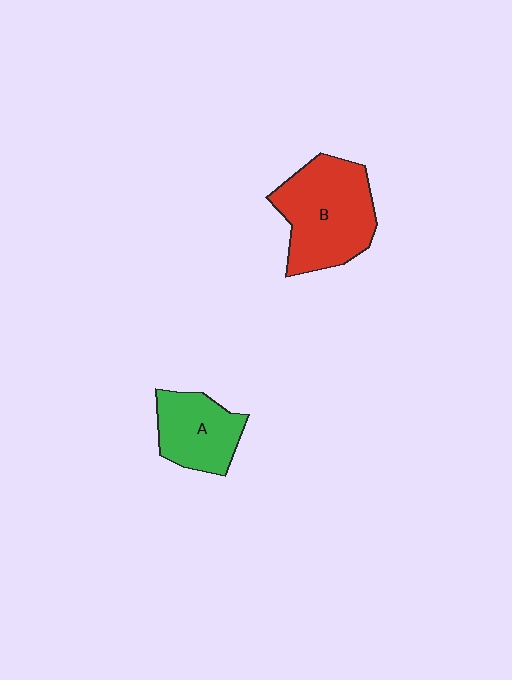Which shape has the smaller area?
Shape A (green).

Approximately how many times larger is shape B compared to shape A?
Approximately 1.6 times.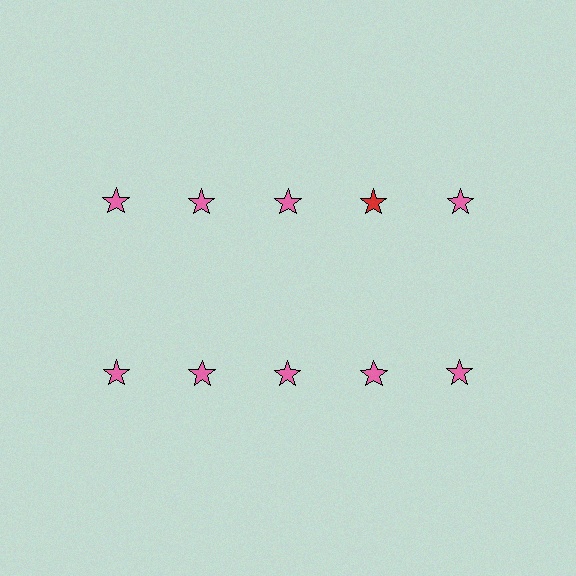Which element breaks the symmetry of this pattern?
The red star in the top row, second from right column breaks the symmetry. All other shapes are pink stars.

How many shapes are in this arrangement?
There are 10 shapes arranged in a grid pattern.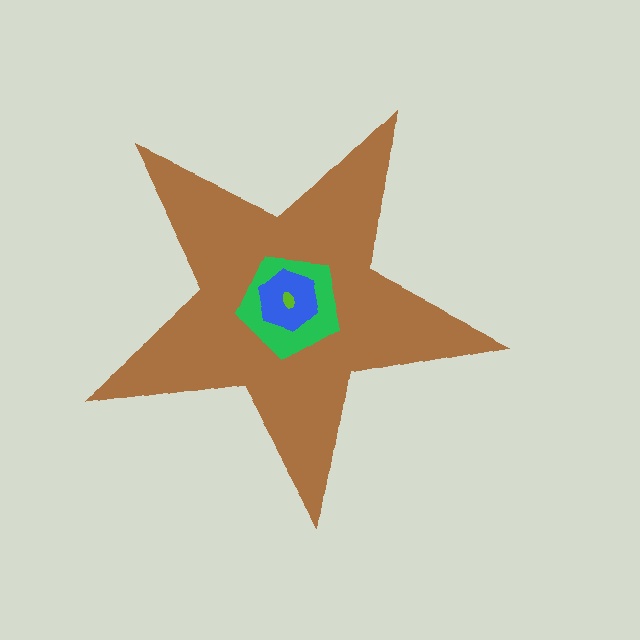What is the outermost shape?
The brown star.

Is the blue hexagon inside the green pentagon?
Yes.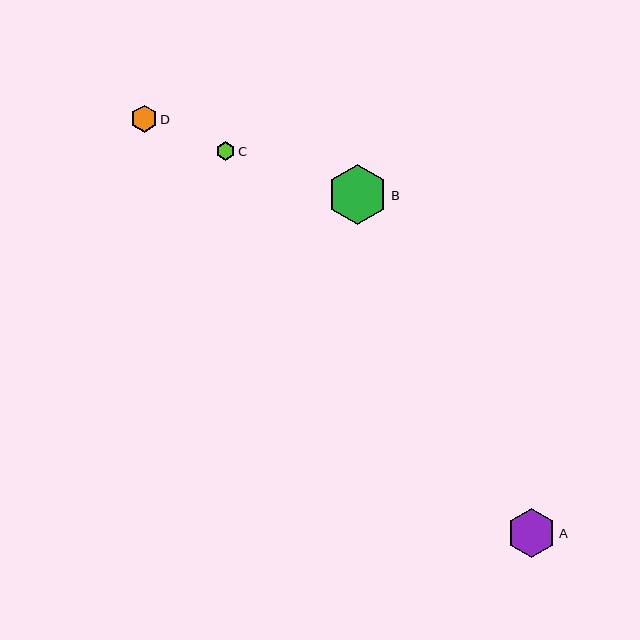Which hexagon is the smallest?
Hexagon C is the smallest with a size of approximately 19 pixels.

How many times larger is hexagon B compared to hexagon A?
Hexagon B is approximately 1.2 times the size of hexagon A.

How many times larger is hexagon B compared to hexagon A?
Hexagon B is approximately 1.2 times the size of hexagon A.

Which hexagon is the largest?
Hexagon B is the largest with a size of approximately 60 pixels.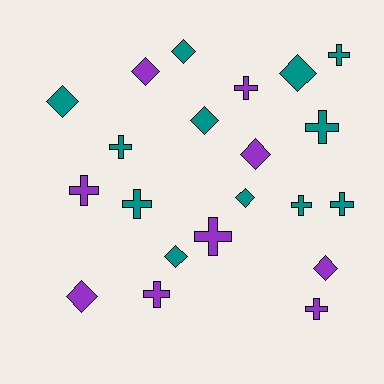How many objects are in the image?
There are 21 objects.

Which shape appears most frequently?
Cross, with 11 objects.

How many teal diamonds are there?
There are 6 teal diamonds.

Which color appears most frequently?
Teal, with 12 objects.